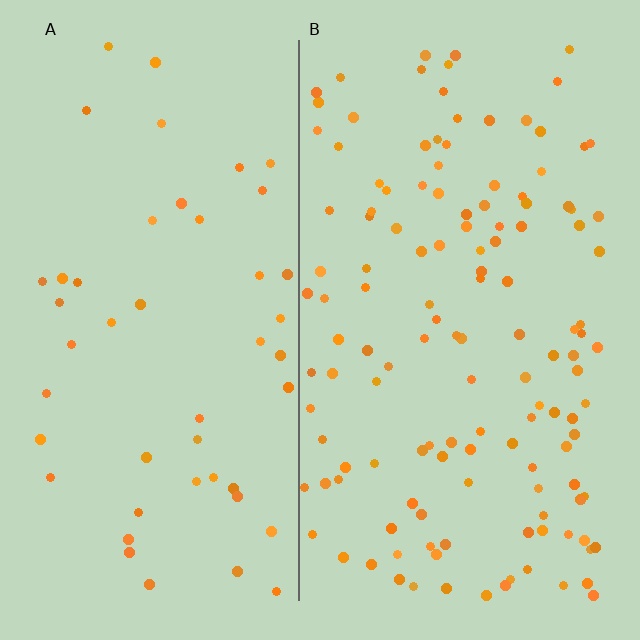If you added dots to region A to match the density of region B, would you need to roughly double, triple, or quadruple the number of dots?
Approximately triple.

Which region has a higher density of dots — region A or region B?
B (the right).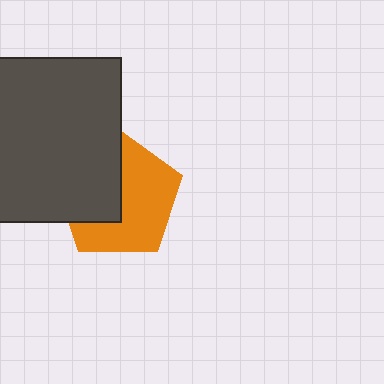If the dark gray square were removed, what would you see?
You would see the complete orange pentagon.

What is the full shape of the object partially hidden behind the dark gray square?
The partially hidden object is an orange pentagon.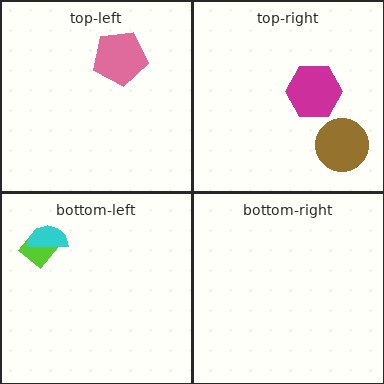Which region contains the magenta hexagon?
The top-right region.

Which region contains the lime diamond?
The bottom-left region.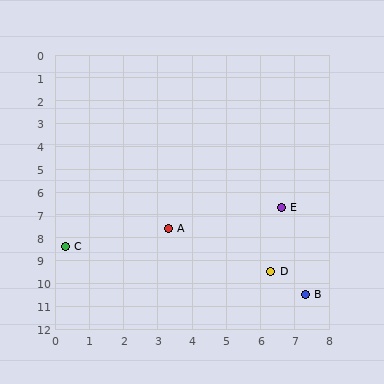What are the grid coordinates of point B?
Point B is at approximately (7.3, 10.5).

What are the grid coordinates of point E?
Point E is at approximately (6.6, 6.7).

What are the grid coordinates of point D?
Point D is at approximately (6.3, 9.5).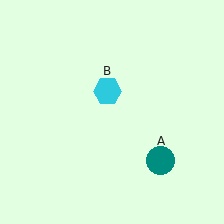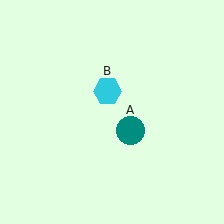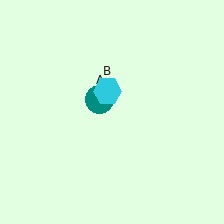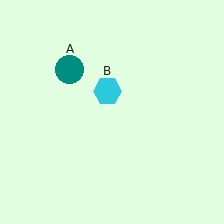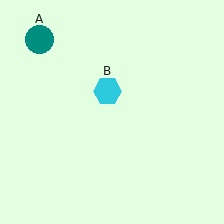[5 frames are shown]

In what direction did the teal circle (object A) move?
The teal circle (object A) moved up and to the left.